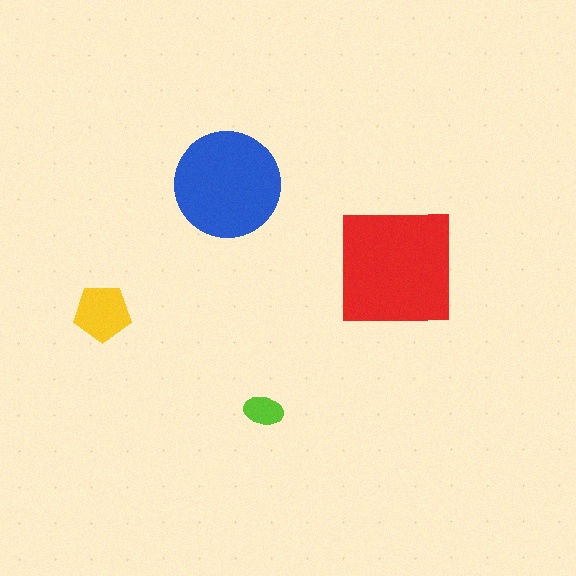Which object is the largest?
The red square.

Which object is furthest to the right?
The red square is rightmost.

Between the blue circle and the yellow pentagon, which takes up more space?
The blue circle.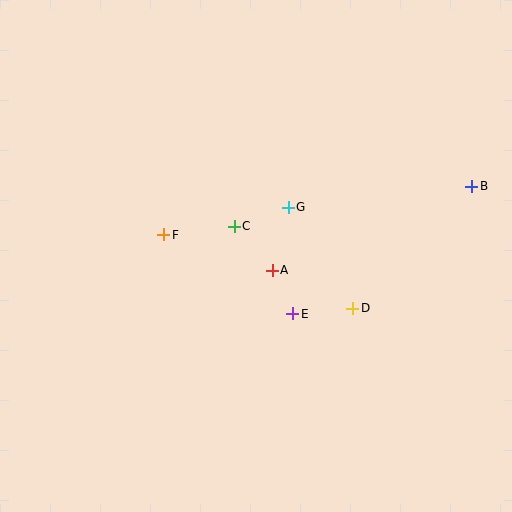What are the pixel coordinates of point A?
Point A is at (272, 270).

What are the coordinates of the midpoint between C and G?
The midpoint between C and G is at (261, 217).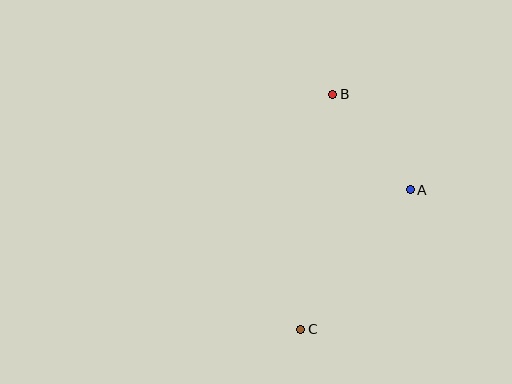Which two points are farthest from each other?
Points B and C are farthest from each other.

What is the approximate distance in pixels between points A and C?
The distance between A and C is approximately 177 pixels.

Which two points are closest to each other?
Points A and B are closest to each other.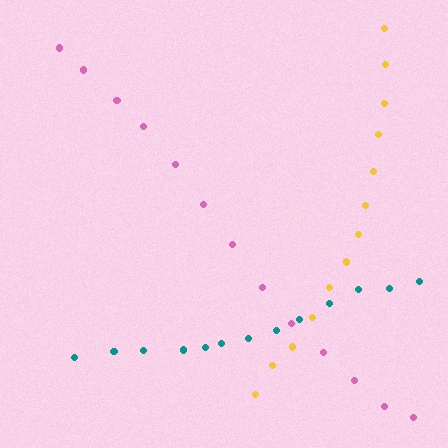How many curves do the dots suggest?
There are 3 distinct paths.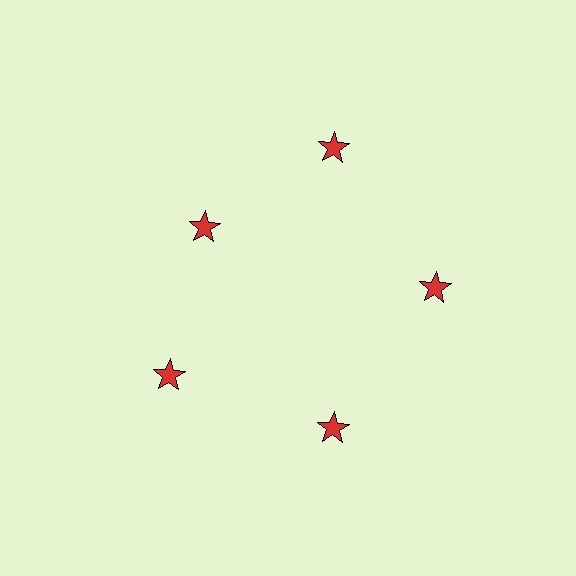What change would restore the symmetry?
The symmetry would be restored by moving it outward, back onto the ring so that all 5 stars sit at equal angles and equal distance from the center.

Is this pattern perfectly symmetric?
No. The 5 red stars are arranged in a ring, but one element near the 10 o'clock position is pulled inward toward the center, breaking the 5-fold rotational symmetry.